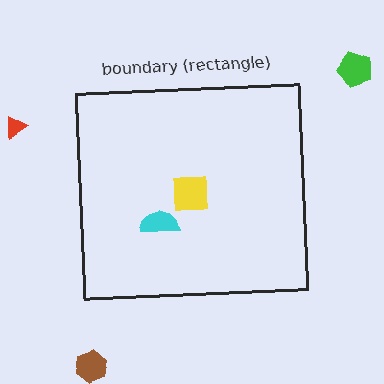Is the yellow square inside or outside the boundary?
Inside.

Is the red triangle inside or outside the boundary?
Outside.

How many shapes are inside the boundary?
2 inside, 3 outside.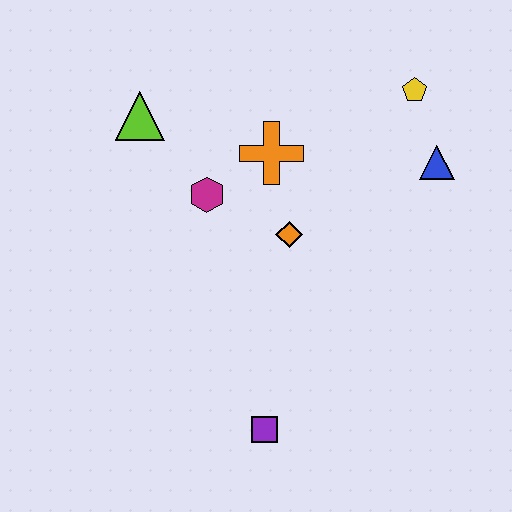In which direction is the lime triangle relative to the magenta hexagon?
The lime triangle is above the magenta hexagon.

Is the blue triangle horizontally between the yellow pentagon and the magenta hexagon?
No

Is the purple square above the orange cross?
No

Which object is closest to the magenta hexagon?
The orange cross is closest to the magenta hexagon.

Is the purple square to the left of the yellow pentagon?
Yes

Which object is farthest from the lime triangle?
The purple square is farthest from the lime triangle.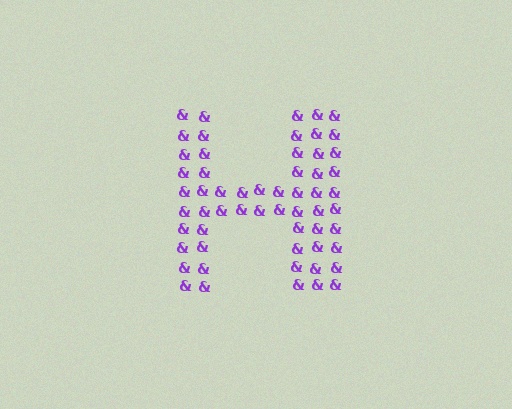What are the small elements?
The small elements are ampersands.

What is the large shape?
The large shape is the letter H.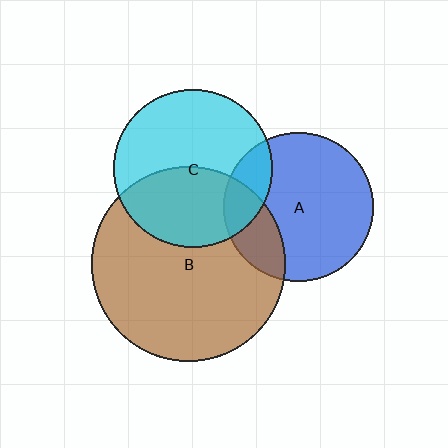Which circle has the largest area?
Circle B (brown).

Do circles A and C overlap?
Yes.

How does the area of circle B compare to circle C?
Approximately 1.5 times.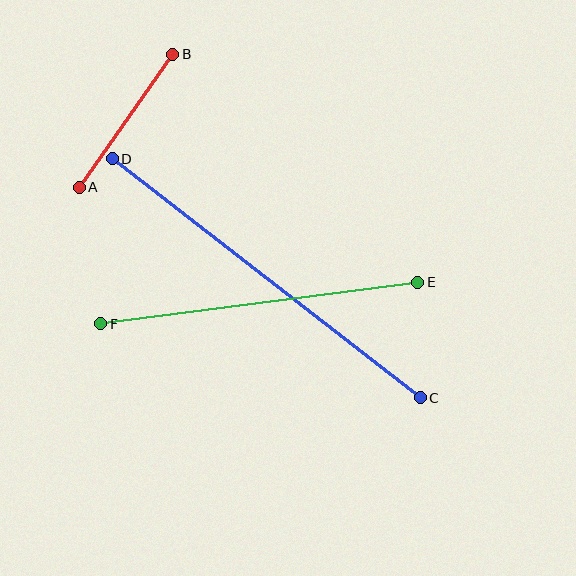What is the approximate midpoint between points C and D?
The midpoint is at approximately (266, 278) pixels.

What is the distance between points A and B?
The distance is approximately 163 pixels.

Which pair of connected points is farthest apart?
Points C and D are farthest apart.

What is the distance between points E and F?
The distance is approximately 320 pixels.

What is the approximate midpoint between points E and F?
The midpoint is at approximately (259, 303) pixels.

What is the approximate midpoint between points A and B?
The midpoint is at approximately (126, 121) pixels.